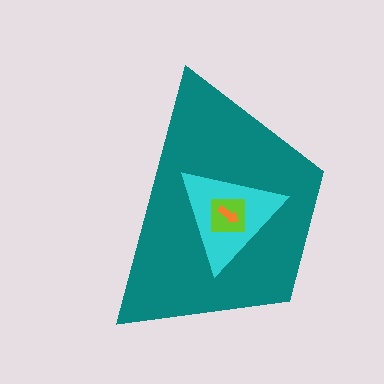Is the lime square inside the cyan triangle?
Yes.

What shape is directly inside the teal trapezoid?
The cyan triangle.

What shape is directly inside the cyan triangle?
The lime square.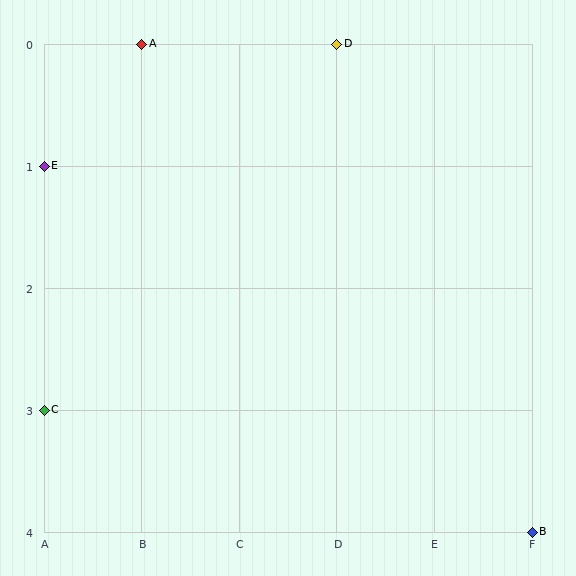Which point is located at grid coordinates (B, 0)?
Point A is at (B, 0).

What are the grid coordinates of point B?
Point B is at grid coordinates (F, 4).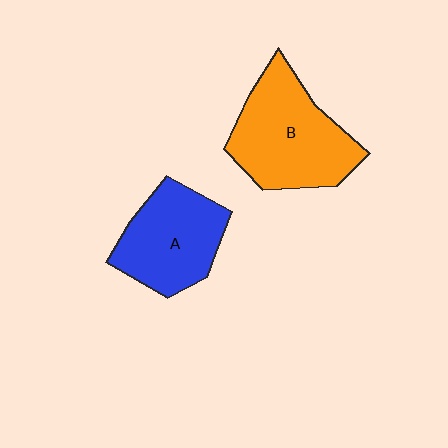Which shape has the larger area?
Shape B (orange).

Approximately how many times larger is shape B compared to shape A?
Approximately 1.2 times.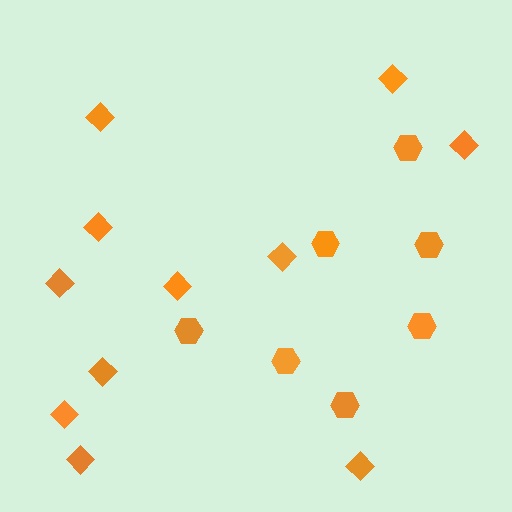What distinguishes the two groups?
There are 2 groups: one group of hexagons (7) and one group of diamonds (11).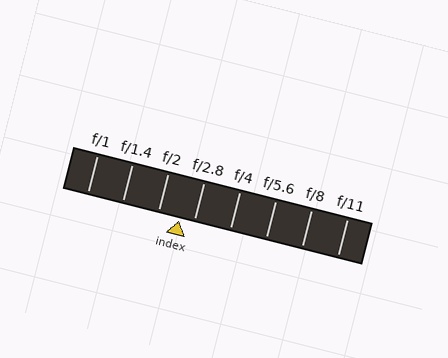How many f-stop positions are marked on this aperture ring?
There are 8 f-stop positions marked.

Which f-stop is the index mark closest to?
The index mark is closest to f/2.8.